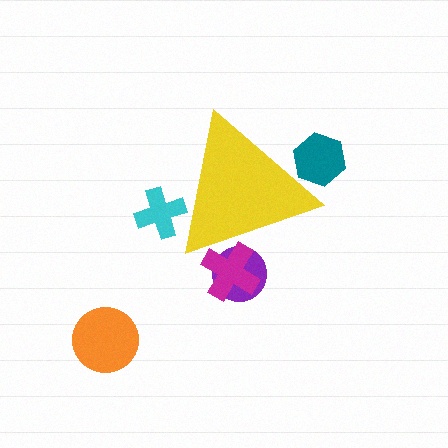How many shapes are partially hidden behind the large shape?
4 shapes are partially hidden.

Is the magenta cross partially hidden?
Yes, the magenta cross is partially hidden behind the yellow triangle.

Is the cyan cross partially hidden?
Yes, the cyan cross is partially hidden behind the yellow triangle.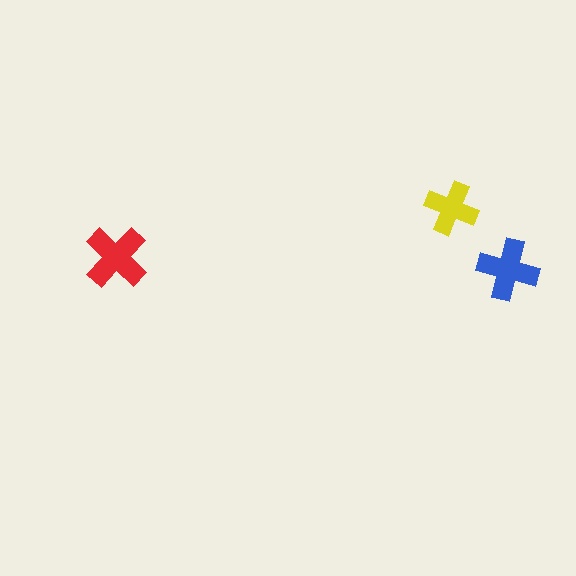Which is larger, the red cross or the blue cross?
The red one.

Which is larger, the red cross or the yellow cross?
The red one.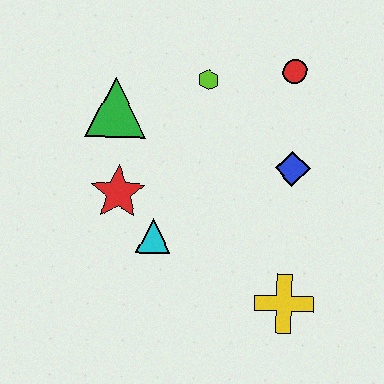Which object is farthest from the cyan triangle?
The red circle is farthest from the cyan triangle.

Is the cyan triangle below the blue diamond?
Yes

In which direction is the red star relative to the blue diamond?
The red star is to the left of the blue diamond.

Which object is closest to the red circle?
The lime hexagon is closest to the red circle.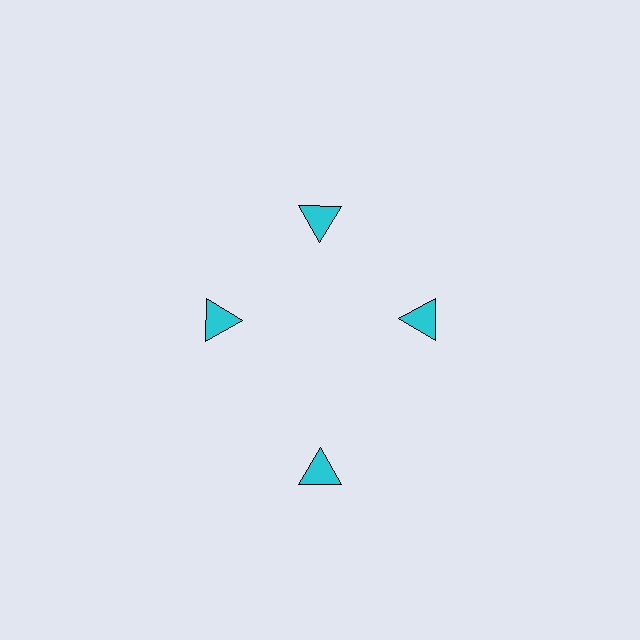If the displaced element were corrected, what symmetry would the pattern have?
It would have 4-fold rotational symmetry — the pattern would map onto itself every 90 degrees.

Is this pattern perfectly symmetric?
No. The 4 cyan triangles are arranged in a ring, but one element near the 6 o'clock position is pushed outward from the center, breaking the 4-fold rotational symmetry.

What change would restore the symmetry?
The symmetry would be restored by moving it inward, back onto the ring so that all 4 triangles sit at equal angles and equal distance from the center.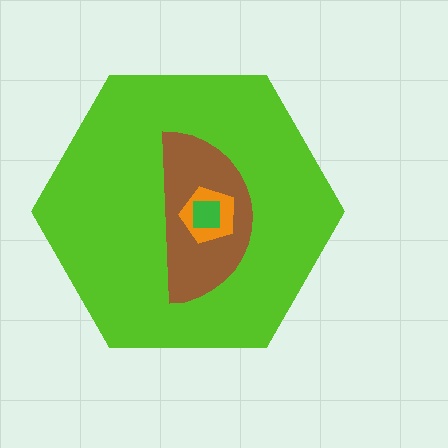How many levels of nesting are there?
4.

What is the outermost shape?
The lime hexagon.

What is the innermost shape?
The green square.